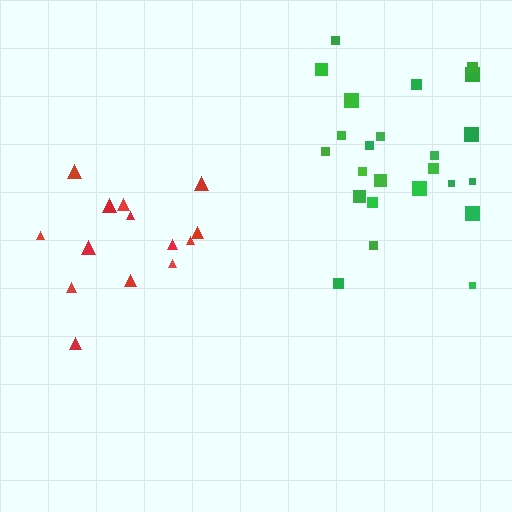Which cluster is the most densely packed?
Red.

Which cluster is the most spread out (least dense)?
Green.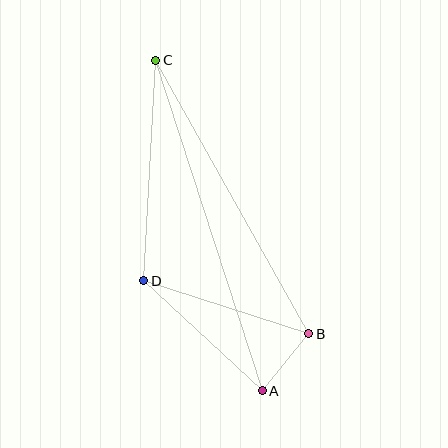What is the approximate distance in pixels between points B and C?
The distance between B and C is approximately 313 pixels.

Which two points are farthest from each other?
Points A and C are farthest from each other.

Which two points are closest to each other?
Points A and B are closest to each other.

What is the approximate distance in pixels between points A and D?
The distance between A and D is approximately 162 pixels.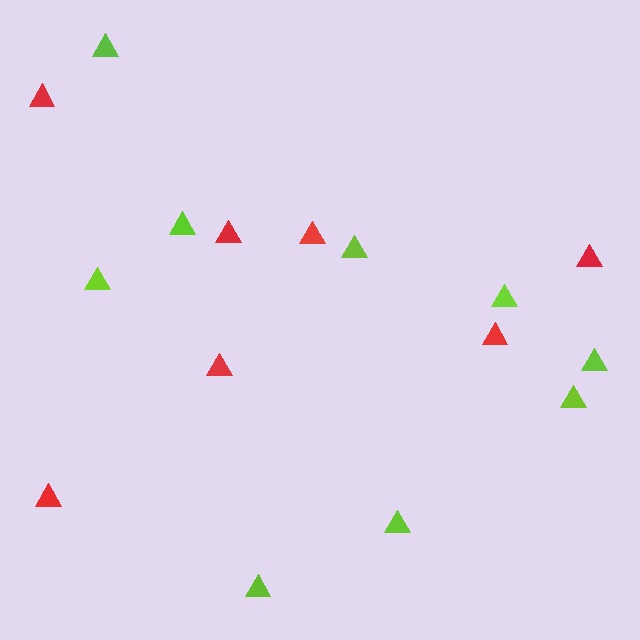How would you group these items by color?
There are 2 groups: one group of red triangles (7) and one group of lime triangles (9).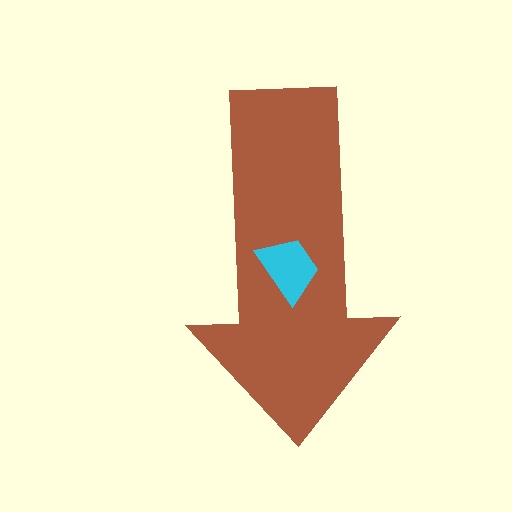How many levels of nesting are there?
2.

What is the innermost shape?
The cyan trapezoid.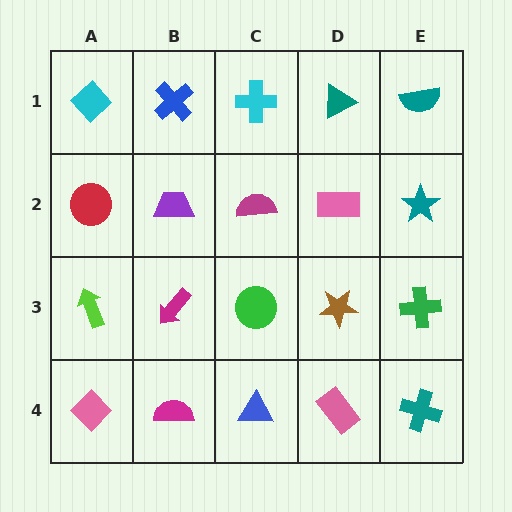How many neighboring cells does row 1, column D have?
3.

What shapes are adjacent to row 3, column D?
A pink rectangle (row 2, column D), a pink rectangle (row 4, column D), a green circle (row 3, column C), a green cross (row 3, column E).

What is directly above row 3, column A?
A red circle.